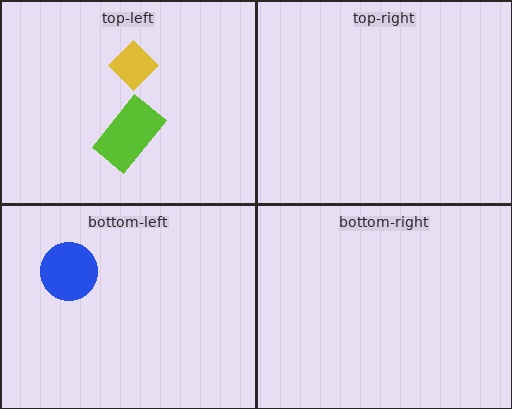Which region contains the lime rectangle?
The top-left region.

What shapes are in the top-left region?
The lime rectangle, the yellow diamond.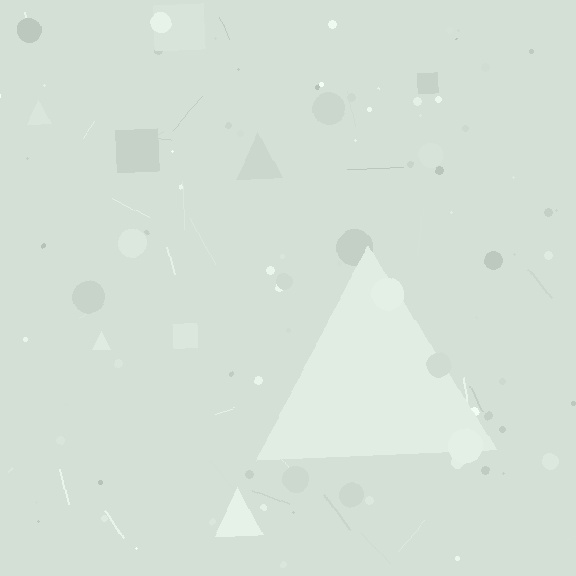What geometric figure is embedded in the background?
A triangle is embedded in the background.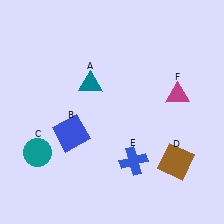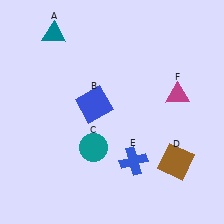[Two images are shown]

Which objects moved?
The objects that moved are: the teal triangle (A), the blue square (B), the teal circle (C).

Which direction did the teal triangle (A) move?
The teal triangle (A) moved up.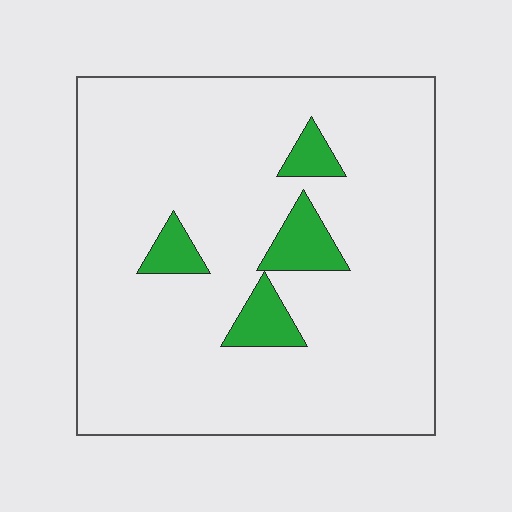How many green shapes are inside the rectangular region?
4.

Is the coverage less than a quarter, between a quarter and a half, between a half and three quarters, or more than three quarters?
Less than a quarter.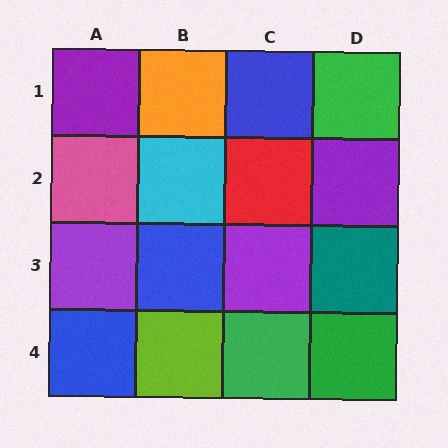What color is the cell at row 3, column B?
Blue.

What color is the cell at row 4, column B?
Lime.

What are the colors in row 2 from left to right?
Pink, cyan, red, purple.